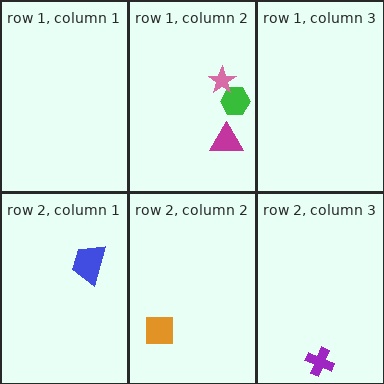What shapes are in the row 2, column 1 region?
The blue trapezoid.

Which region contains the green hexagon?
The row 1, column 2 region.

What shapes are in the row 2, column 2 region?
The orange square.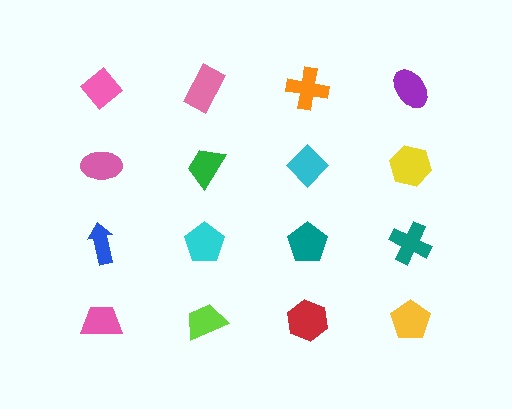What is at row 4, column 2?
A lime trapezoid.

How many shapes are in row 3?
4 shapes.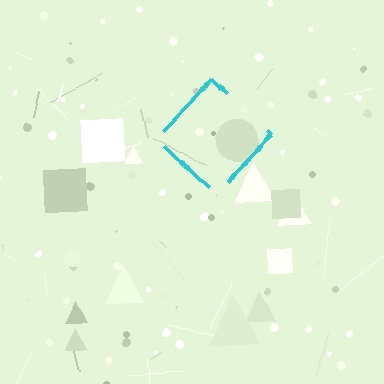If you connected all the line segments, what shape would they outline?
They would outline a diamond.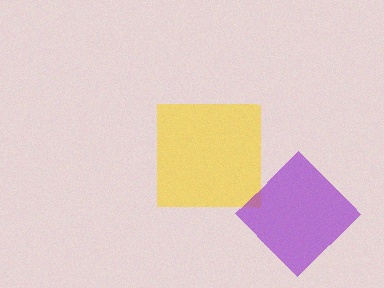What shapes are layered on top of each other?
The layered shapes are: a yellow square, a purple diamond.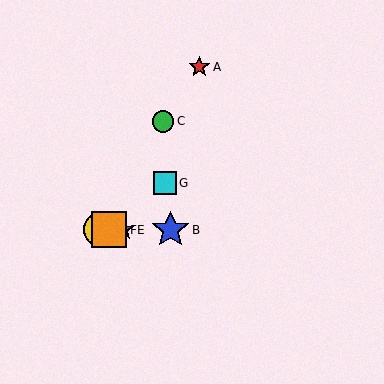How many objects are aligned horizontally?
4 objects (B, D, E, F) are aligned horizontally.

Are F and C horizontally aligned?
No, F is at y≈230 and C is at y≈121.